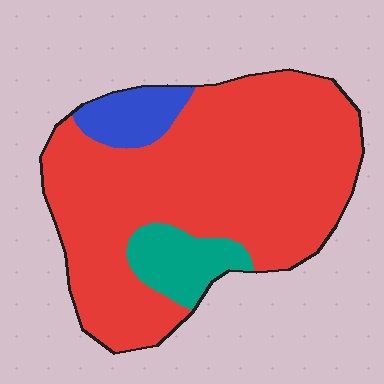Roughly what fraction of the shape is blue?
Blue takes up less than a quarter of the shape.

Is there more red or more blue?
Red.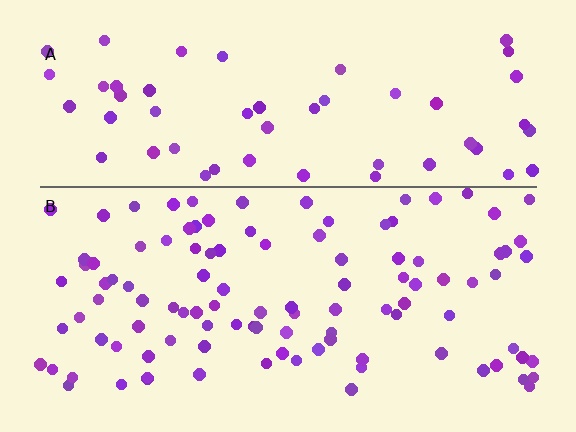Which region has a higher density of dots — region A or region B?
B (the bottom).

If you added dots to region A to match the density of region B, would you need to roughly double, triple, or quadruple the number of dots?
Approximately double.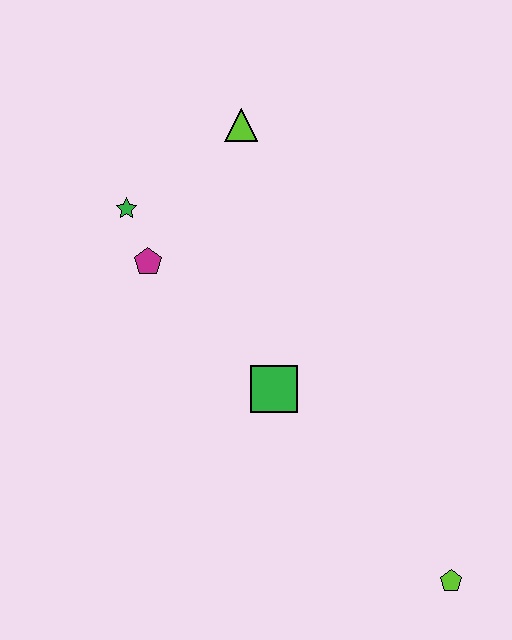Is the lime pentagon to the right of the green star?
Yes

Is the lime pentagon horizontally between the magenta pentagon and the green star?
No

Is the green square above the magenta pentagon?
No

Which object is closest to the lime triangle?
The green star is closest to the lime triangle.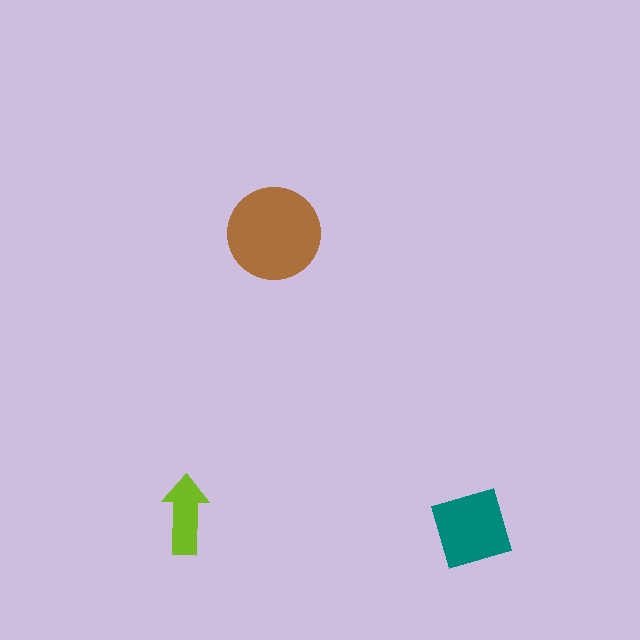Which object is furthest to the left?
The lime arrow is leftmost.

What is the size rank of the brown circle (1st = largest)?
1st.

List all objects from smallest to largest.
The lime arrow, the teal diamond, the brown circle.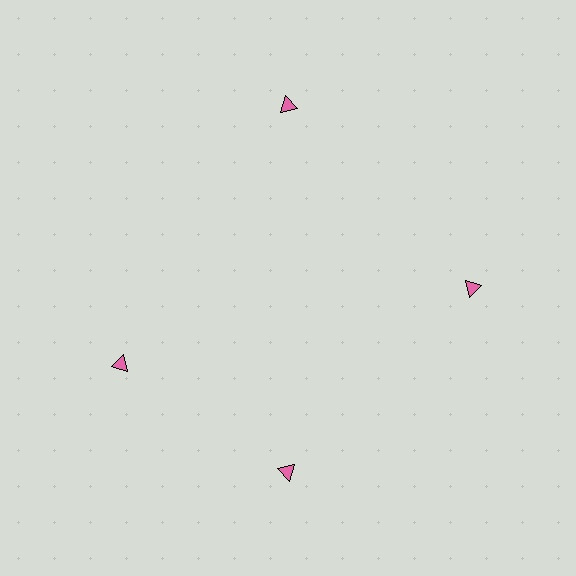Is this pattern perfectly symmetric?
No. The 4 pink triangles are arranged in a ring, but one element near the 9 o'clock position is rotated out of alignment along the ring, breaking the 4-fold rotational symmetry.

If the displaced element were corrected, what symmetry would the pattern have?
It would have 4-fold rotational symmetry — the pattern would map onto itself every 90 degrees.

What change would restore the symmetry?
The symmetry would be restored by rotating it back into even spacing with its neighbors so that all 4 triangles sit at equal angles and equal distance from the center.